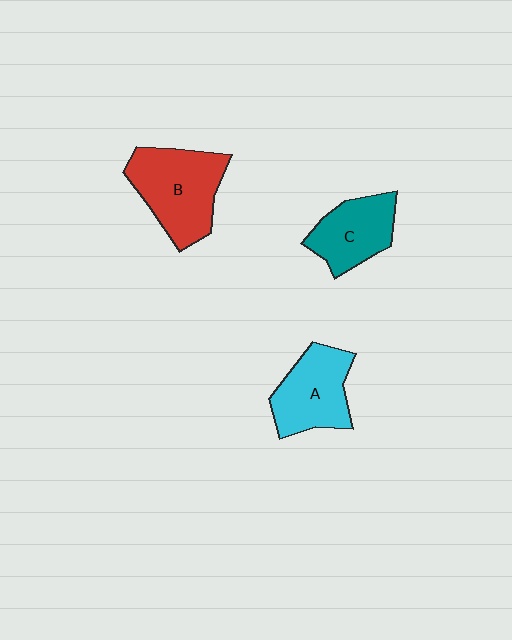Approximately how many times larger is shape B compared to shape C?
Approximately 1.4 times.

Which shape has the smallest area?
Shape C (teal).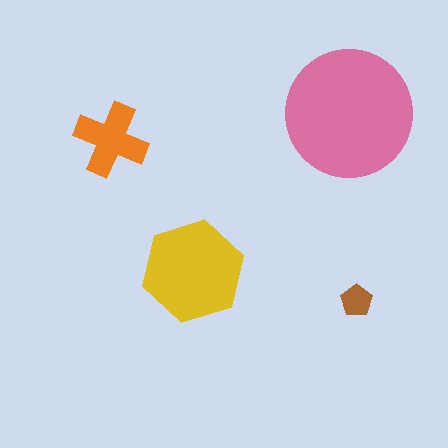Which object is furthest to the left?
The orange cross is leftmost.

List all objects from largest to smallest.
The pink circle, the yellow hexagon, the orange cross, the brown pentagon.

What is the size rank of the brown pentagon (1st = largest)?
4th.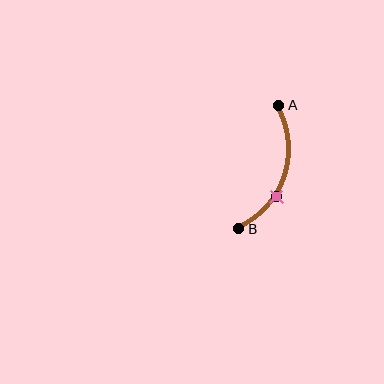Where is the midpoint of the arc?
The arc midpoint is the point on the curve farthest from the straight line joining A and B. It sits to the right of that line.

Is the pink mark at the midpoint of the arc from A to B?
No. The pink mark lies on the arc but is closer to endpoint B. The arc midpoint would be at the point on the curve equidistant along the arc from both A and B.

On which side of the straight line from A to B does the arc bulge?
The arc bulges to the right of the straight line connecting A and B.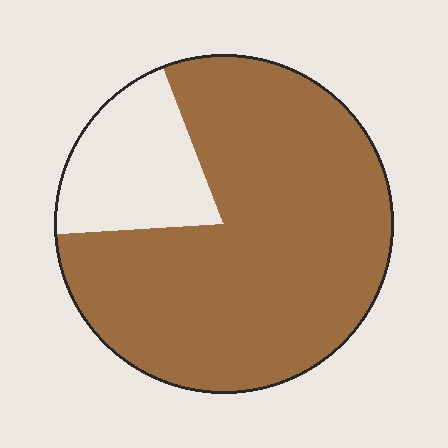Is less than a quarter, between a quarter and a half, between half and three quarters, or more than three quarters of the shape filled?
More than three quarters.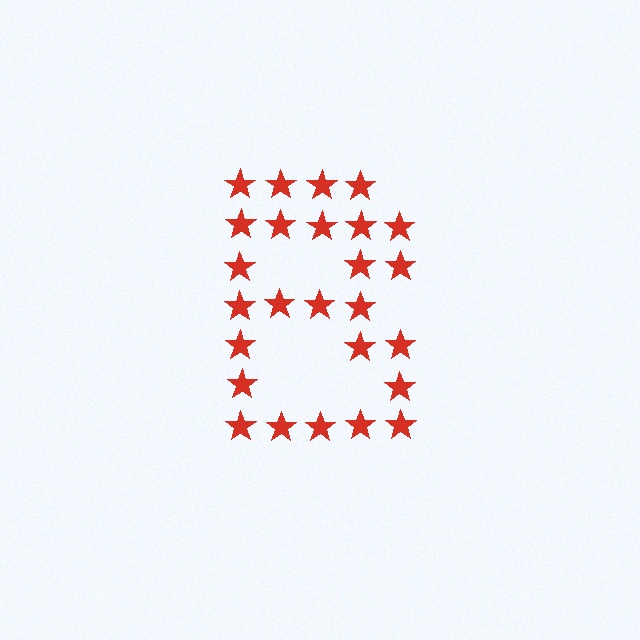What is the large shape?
The large shape is the letter B.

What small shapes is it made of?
It is made of small stars.